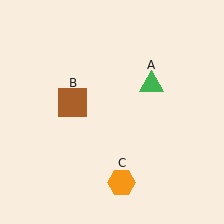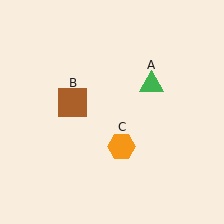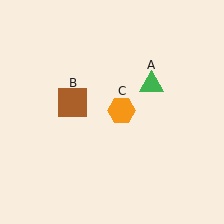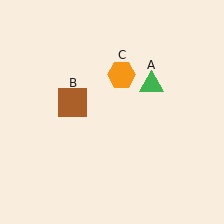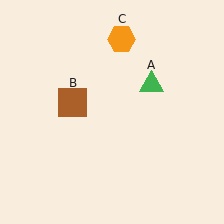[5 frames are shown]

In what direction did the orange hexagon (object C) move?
The orange hexagon (object C) moved up.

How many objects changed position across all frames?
1 object changed position: orange hexagon (object C).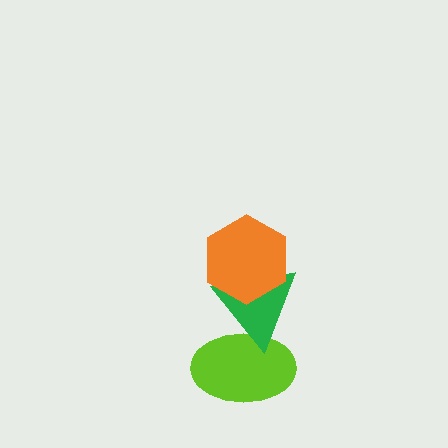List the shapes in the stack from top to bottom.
From top to bottom: the orange hexagon, the green triangle, the lime ellipse.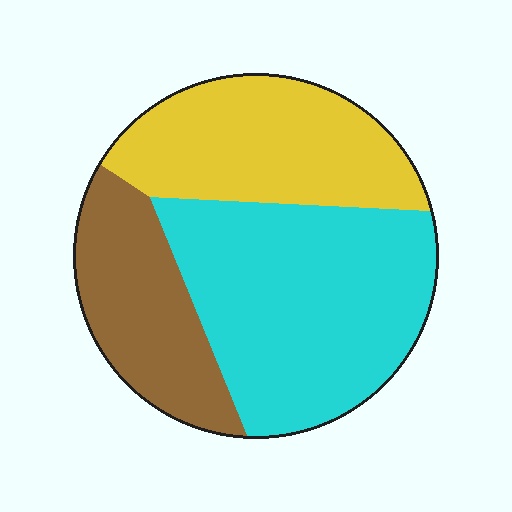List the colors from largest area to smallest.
From largest to smallest: cyan, yellow, brown.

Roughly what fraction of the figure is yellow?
Yellow covers 31% of the figure.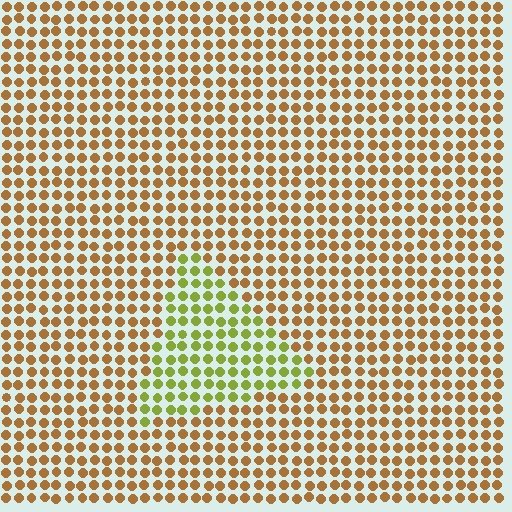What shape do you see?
I see a triangle.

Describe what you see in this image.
The image is filled with small brown elements in a uniform arrangement. A triangle-shaped region is visible where the elements are tinted to a slightly different hue, forming a subtle color boundary.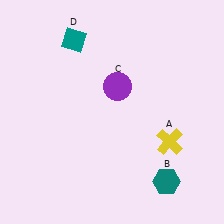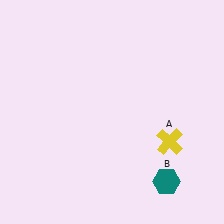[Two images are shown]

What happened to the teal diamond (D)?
The teal diamond (D) was removed in Image 2. It was in the top-left area of Image 1.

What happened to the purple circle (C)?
The purple circle (C) was removed in Image 2. It was in the top-right area of Image 1.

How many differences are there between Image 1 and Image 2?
There are 2 differences between the two images.